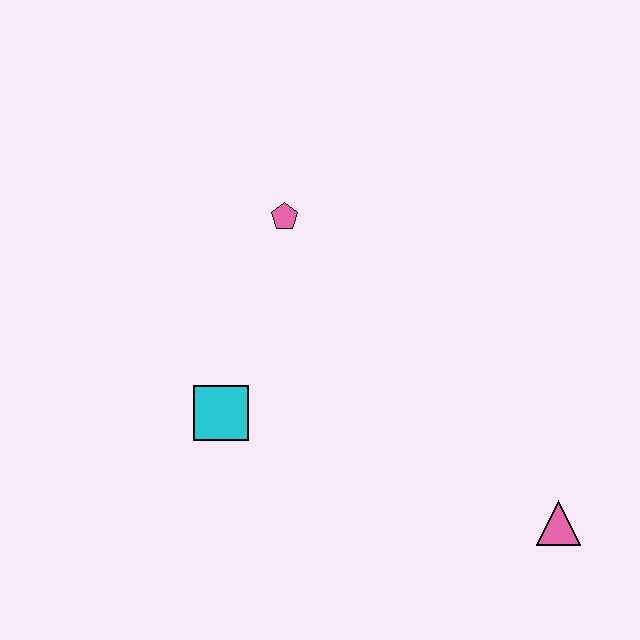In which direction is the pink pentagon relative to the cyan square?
The pink pentagon is above the cyan square.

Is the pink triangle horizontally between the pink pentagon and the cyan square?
No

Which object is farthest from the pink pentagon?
The pink triangle is farthest from the pink pentagon.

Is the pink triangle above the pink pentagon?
No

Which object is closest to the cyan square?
The pink pentagon is closest to the cyan square.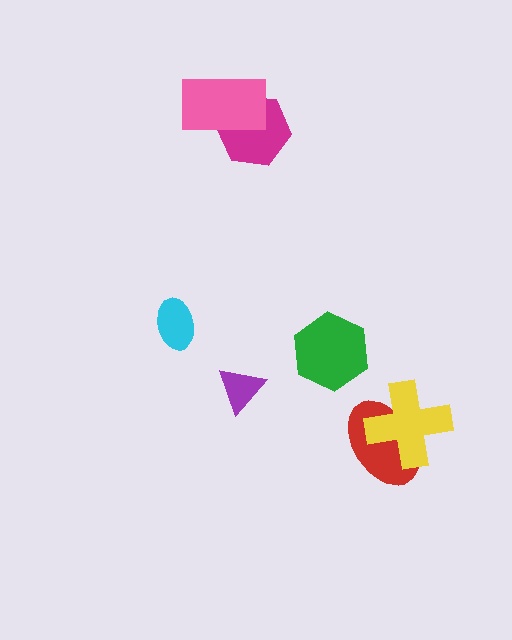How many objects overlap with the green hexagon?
0 objects overlap with the green hexagon.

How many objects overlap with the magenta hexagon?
1 object overlaps with the magenta hexagon.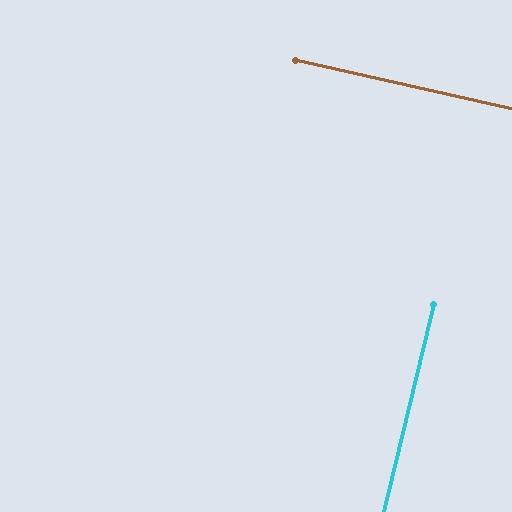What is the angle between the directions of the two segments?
Approximately 89 degrees.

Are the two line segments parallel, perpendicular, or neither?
Perpendicular — they meet at approximately 89°.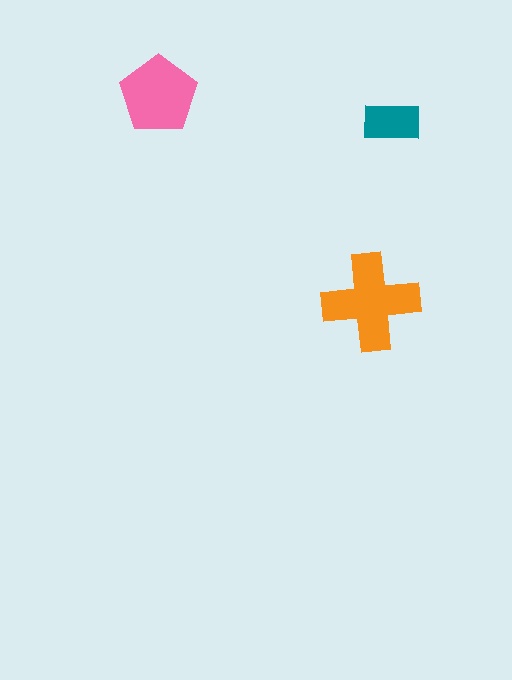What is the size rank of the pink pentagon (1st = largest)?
2nd.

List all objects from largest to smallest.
The orange cross, the pink pentagon, the teal rectangle.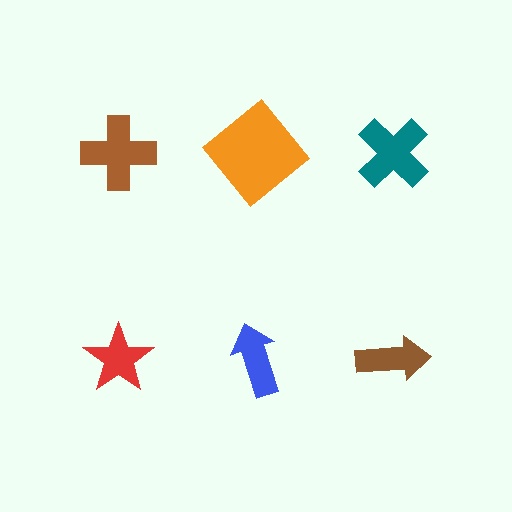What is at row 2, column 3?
A brown arrow.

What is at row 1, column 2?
An orange diamond.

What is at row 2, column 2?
A blue arrow.